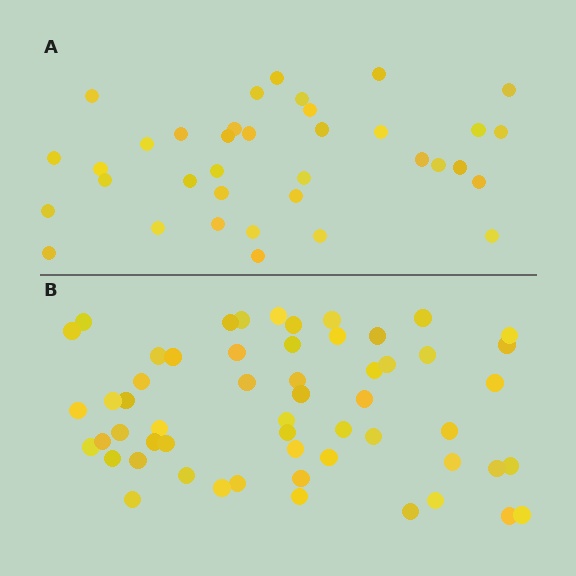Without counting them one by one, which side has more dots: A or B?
Region B (the bottom region) has more dots.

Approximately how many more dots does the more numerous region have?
Region B has approximately 20 more dots than region A.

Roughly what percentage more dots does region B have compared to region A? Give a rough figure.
About 55% more.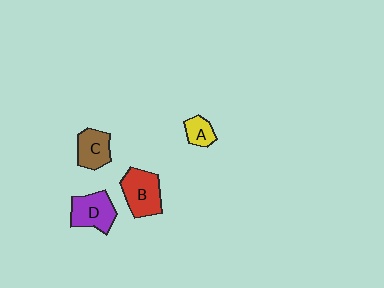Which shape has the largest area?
Shape B (red).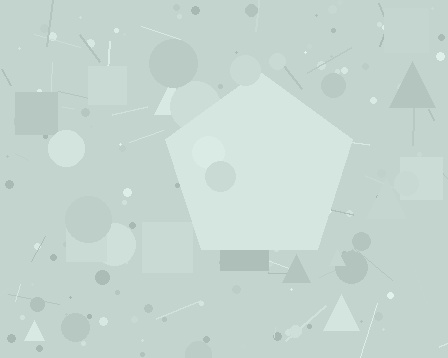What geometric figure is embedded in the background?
A pentagon is embedded in the background.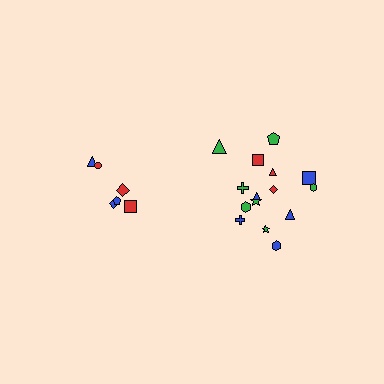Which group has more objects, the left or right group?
The right group.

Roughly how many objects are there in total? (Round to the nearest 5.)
Roughly 20 objects in total.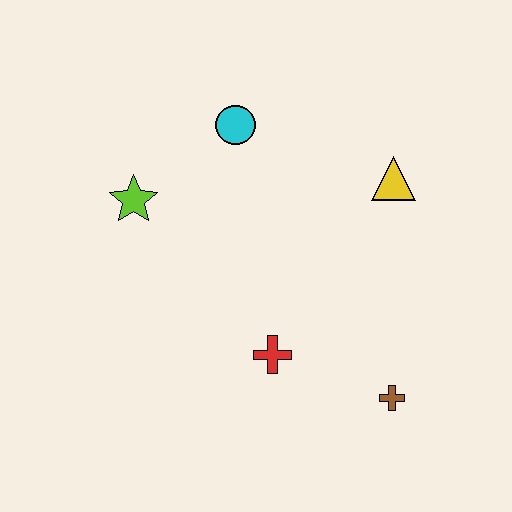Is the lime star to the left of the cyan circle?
Yes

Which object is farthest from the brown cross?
The lime star is farthest from the brown cross.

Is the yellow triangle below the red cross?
No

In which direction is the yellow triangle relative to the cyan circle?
The yellow triangle is to the right of the cyan circle.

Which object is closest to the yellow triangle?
The cyan circle is closest to the yellow triangle.